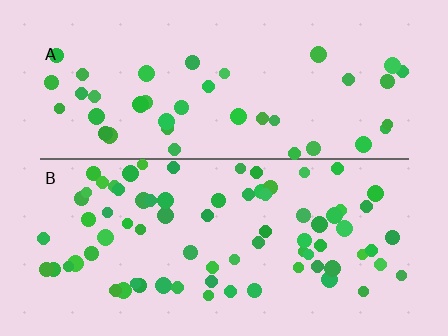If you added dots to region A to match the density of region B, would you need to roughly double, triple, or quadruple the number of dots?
Approximately double.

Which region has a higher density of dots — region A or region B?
B (the bottom).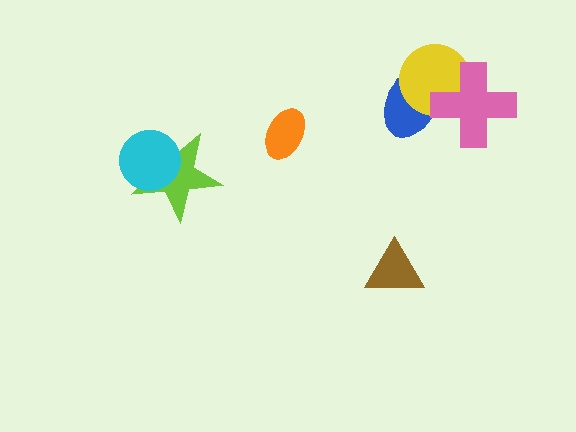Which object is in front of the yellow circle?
The pink cross is in front of the yellow circle.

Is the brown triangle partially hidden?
No, no other shape covers it.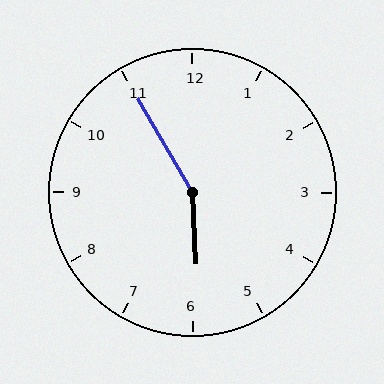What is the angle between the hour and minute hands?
Approximately 152 degrees.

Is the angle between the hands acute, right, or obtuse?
It is obtuse.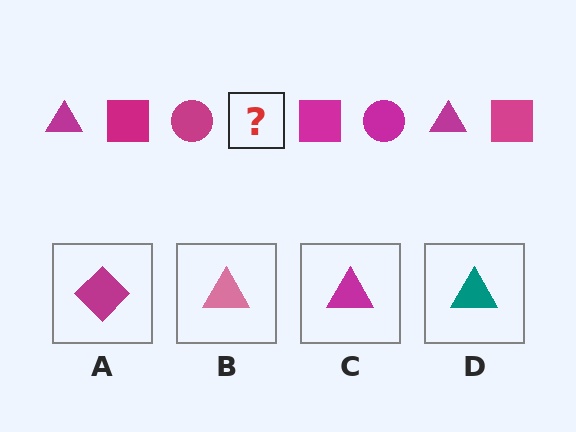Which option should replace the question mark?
Option C.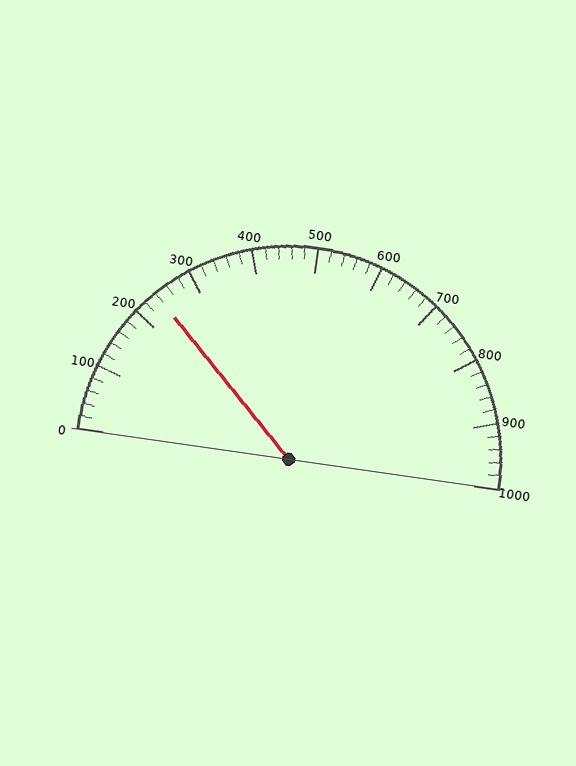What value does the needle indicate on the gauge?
The needle indicates approximately 240.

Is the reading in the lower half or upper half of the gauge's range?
The reading is in the lower half of the range (0 to 1000).